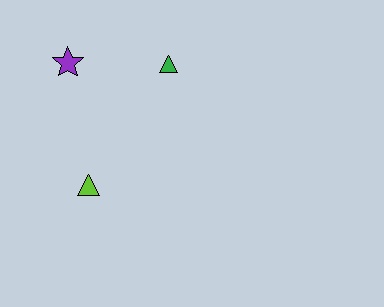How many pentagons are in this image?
There are no pentagons.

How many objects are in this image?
There are 3 objects.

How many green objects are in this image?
There is 1 green object.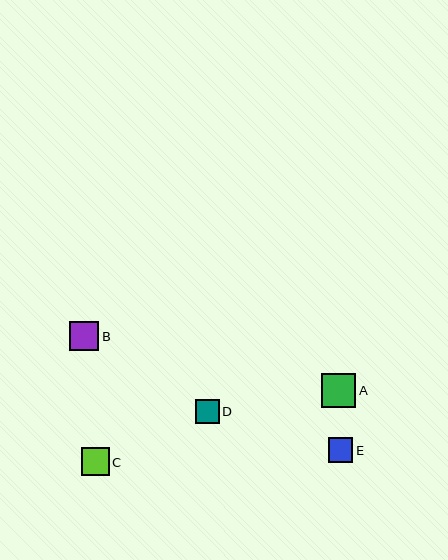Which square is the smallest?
Square E is the smallest with a size of approximately 24 pixels.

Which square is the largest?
Square A is the largest with a size of approximately 34 pixels.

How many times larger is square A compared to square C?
Square A is approximately 1.2 times the size of square C.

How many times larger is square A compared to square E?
Square A is approximately 1.4 times the size of square E.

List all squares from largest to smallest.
From largest to smallest: A, B, C, D, E.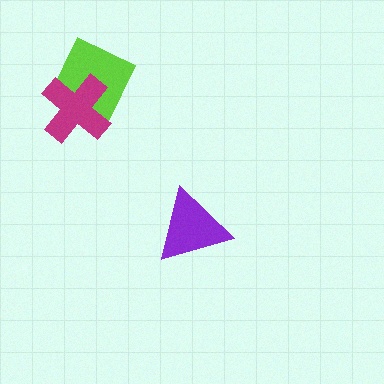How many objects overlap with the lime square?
1 object overlaps with the lime square.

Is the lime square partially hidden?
Yes, it is partially covered by another shape.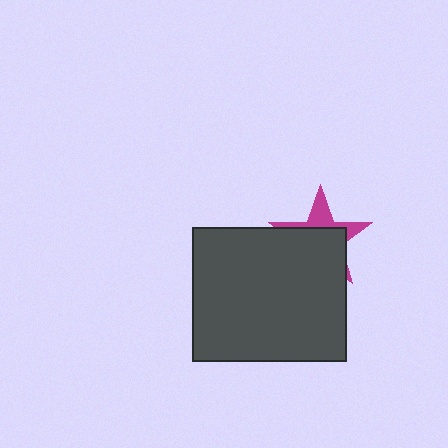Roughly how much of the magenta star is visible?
A small part of it is visible (roughly 35%).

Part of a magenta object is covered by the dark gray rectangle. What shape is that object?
It is a star.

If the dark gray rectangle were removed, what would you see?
You would see the complete magenta star.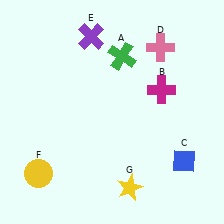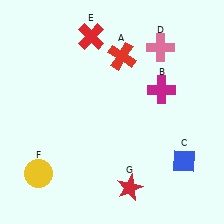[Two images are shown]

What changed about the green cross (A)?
In Image 1, A is green. In Image 2, it changed to red.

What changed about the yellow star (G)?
In Image 1, G is yellow. In Image 2, it changed to red.